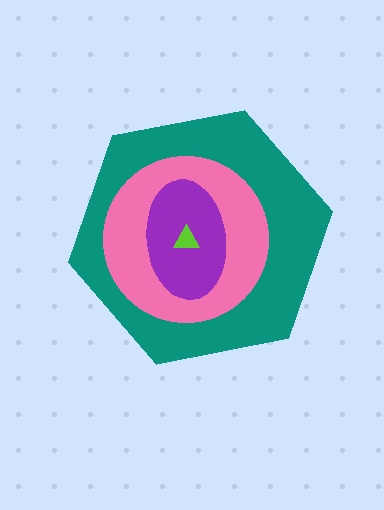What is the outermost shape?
The teal hexagon.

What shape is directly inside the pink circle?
The purple ellipse.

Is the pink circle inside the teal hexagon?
Yes.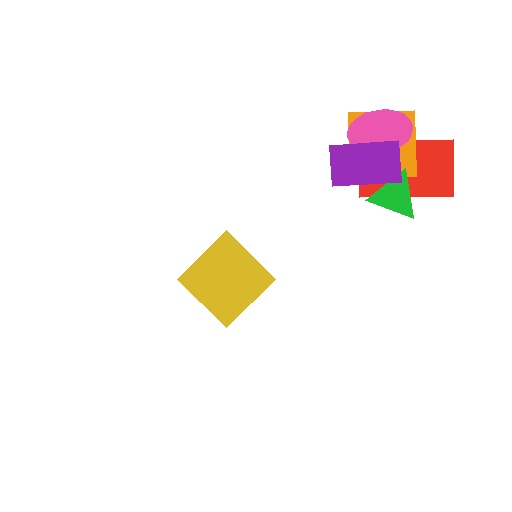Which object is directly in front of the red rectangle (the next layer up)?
The orange square is directly in front of the red rectangle.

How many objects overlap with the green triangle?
3 objects overlap with the green triangle.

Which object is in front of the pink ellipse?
The purple rectangle is in front of the pink ellipse.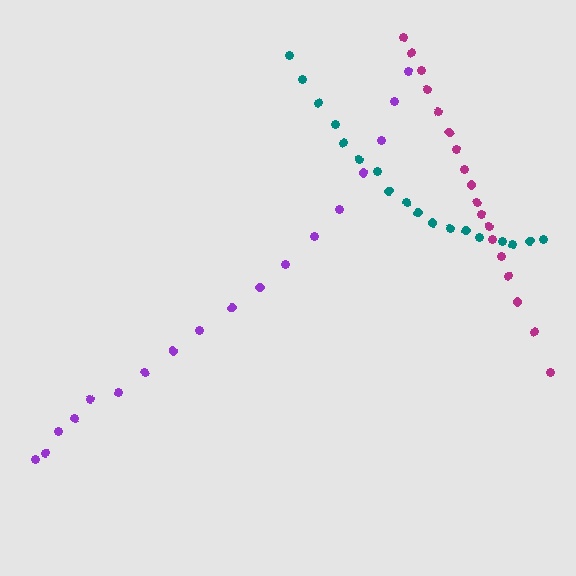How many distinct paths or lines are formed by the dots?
There are 3 distinct paths.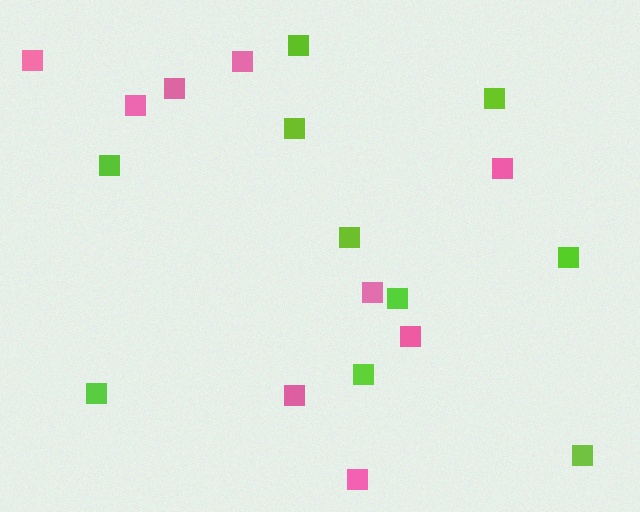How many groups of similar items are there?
There are 2 groups: one group of lime squares (10) and one group of pink squares (9).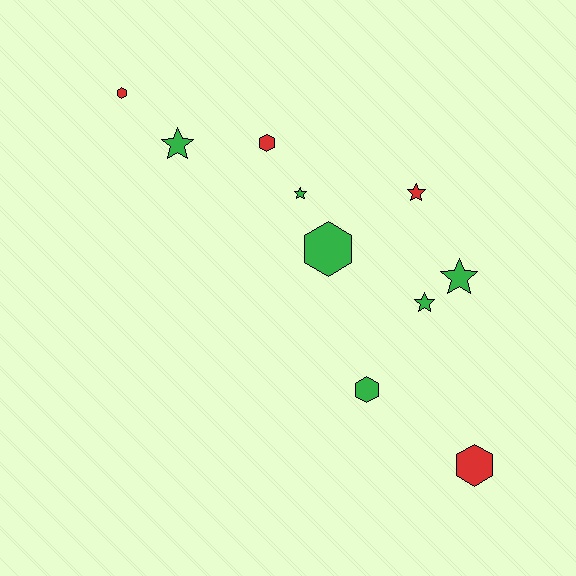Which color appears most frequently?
Green, with 6 objects.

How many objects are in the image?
There are 10 objects.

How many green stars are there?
There are 4 green stars.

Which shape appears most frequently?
Star, with 5 objects.